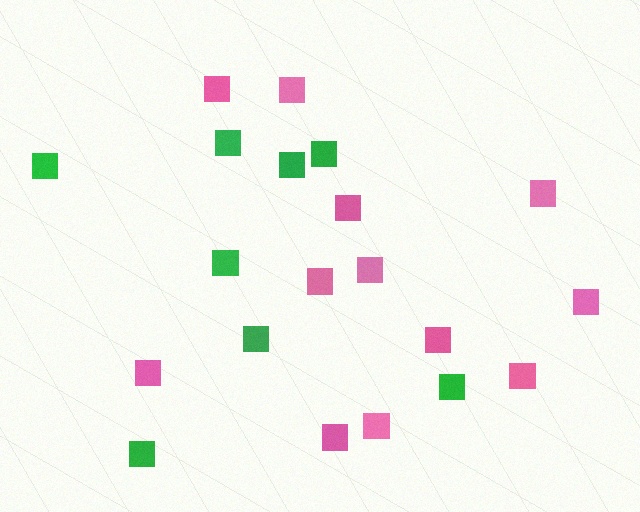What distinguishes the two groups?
There are 2 groups: one group of pink squares (12) and one group of green squares (8).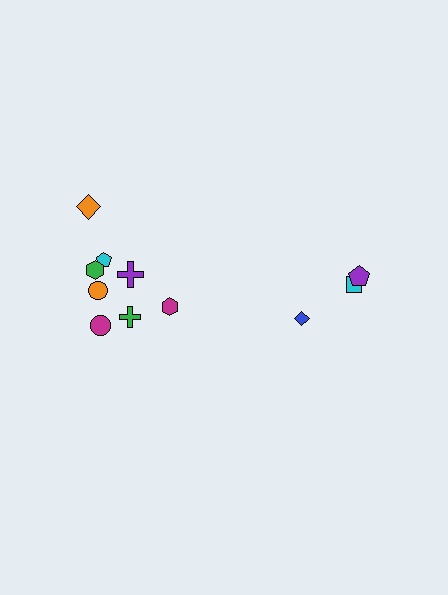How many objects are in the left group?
There are 8 objects.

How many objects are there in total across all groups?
There are 11 objects.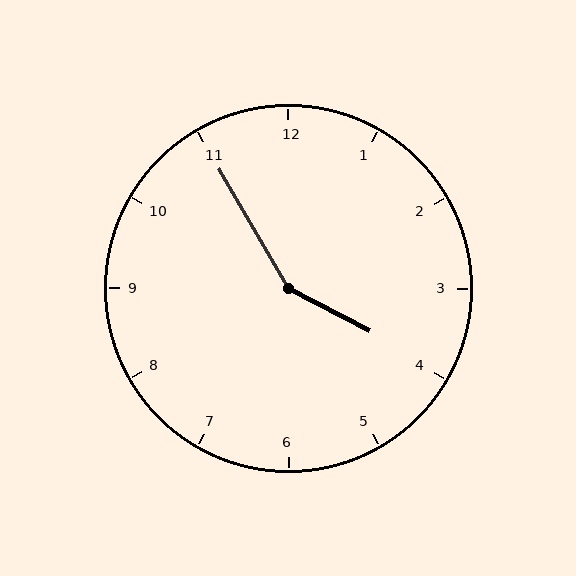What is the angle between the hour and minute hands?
Approximately 148 degrees.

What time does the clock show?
3:55.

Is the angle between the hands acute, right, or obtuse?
It is obtuse.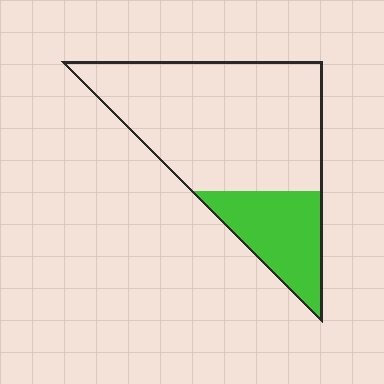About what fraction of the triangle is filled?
About one quarter (1/4).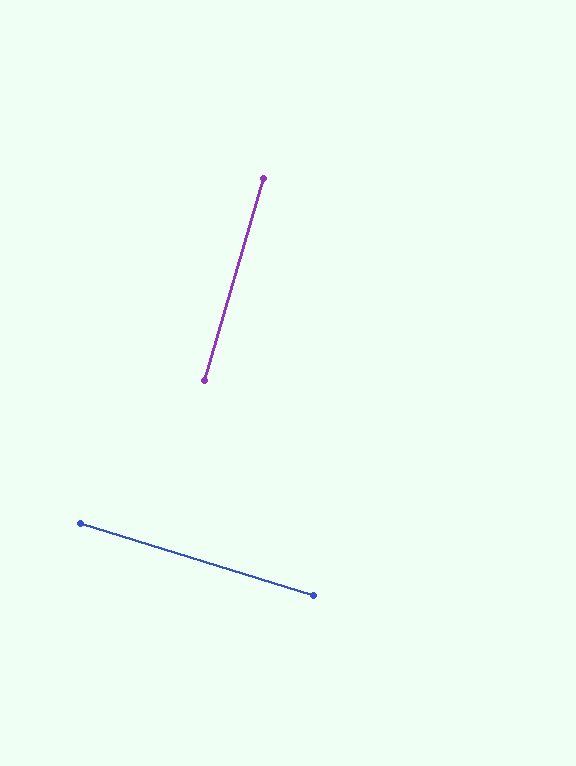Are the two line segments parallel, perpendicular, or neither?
Perpendicular — they meet at approximately 89°.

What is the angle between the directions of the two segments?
Approximately 89 degrees.